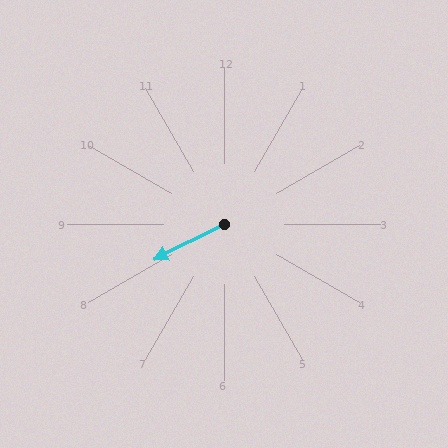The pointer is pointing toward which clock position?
Roughly 8 o'clock.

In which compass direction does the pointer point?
Southwest.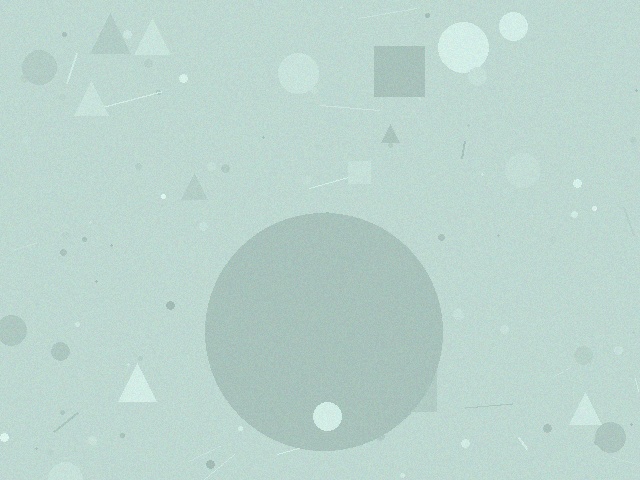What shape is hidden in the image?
A circle is hidden in the image.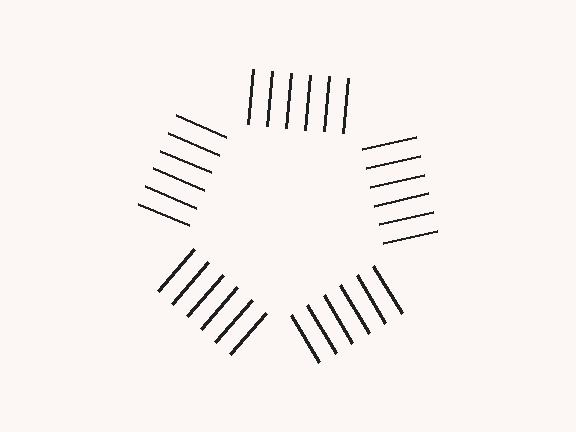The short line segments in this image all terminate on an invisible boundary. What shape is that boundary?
An illusory pentagon — the line segments terminate on its edges but no continuous stroke is drawn.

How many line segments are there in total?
30 — 6 along each of the 5 edges.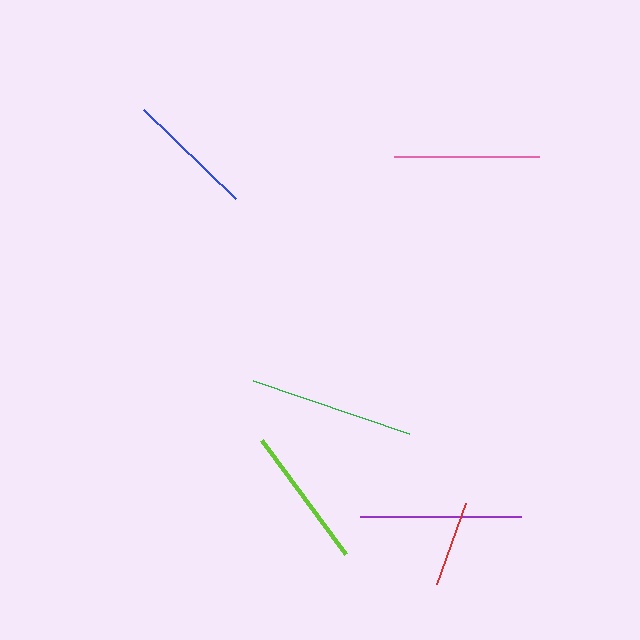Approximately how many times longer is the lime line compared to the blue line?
The lime line is approximately 1.1 times the length of the blue line.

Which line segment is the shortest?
The red line is the shortest at approximately 87 pixels.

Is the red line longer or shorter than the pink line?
The pink line is longer than the red line.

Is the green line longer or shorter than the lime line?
The green line is longer than the lime line.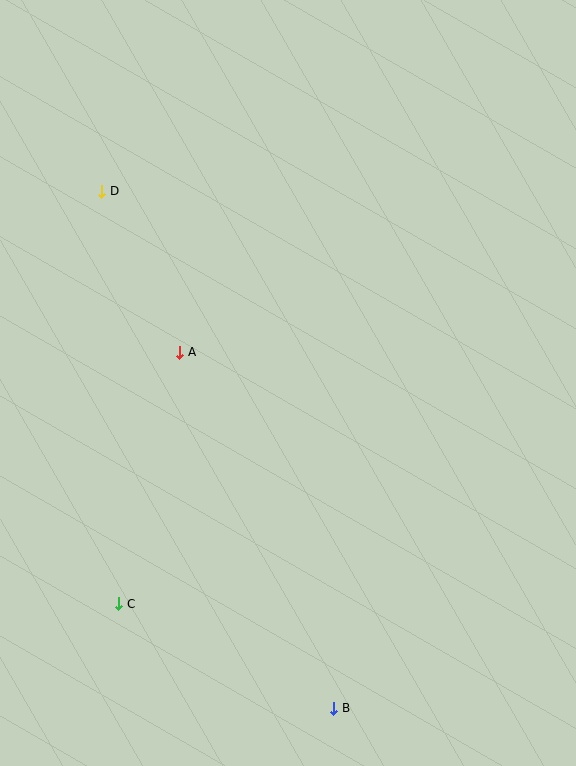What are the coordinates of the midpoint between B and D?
The midpoint between B and D is at (218, 450).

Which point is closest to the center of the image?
Point A at (180, 352) is closest to the center.